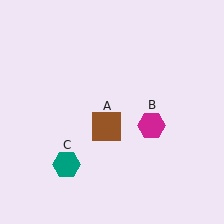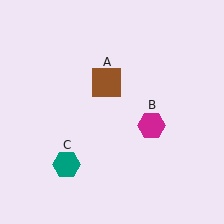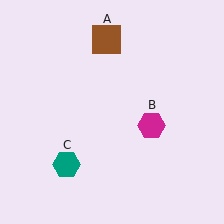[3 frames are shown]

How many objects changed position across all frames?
1 object changed position: brown square (object A).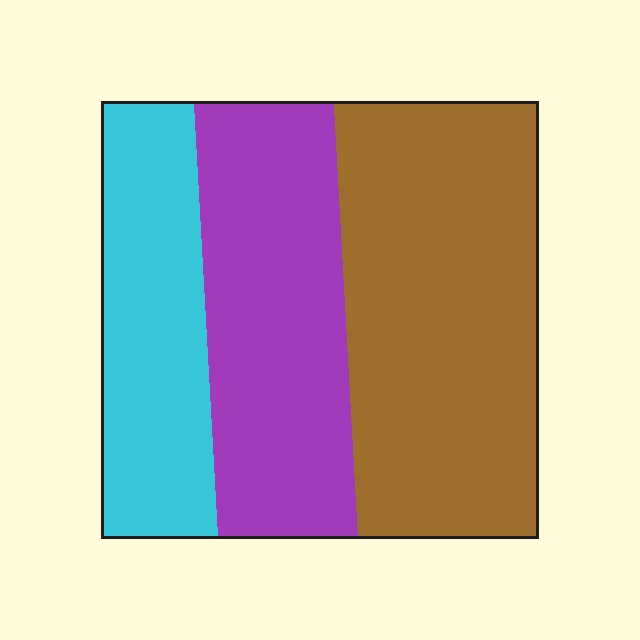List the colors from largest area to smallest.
From largest to smallest: brown, purple, cyan.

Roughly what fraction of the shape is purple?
Purple covers 32% of the shape.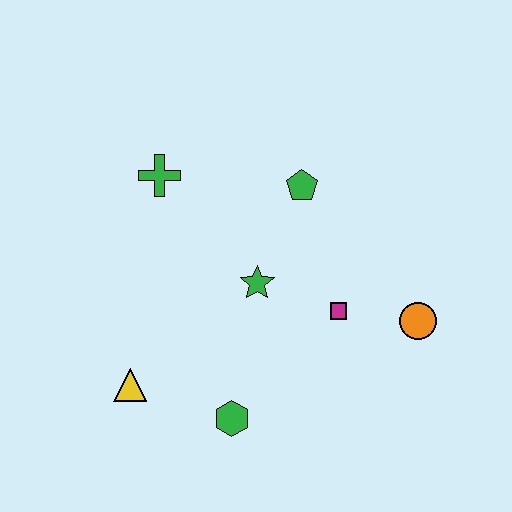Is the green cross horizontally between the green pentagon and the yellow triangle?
Yes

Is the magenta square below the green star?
Yes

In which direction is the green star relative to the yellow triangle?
The green star is to the right of the yellow triangle.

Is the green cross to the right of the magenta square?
No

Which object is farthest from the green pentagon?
The yellow triangle is farthest from the green pentagon.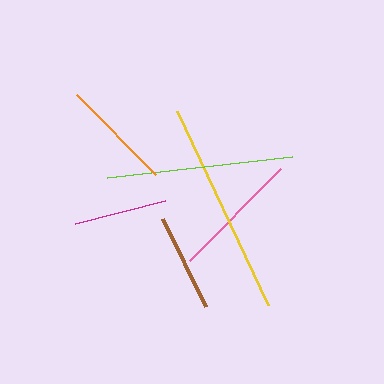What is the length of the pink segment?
The pink segment is approximately 129 pixels long.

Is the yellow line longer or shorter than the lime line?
The yellow line is longer than the lime line.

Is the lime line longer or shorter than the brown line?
The lime line is longer than the brown line.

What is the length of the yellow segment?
The yellow segment is approximately 214 pixels long.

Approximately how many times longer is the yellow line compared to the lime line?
The yellow line is approximately 1.2 times the length of the lime line.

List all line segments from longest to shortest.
From longest to shortest: yellow, lime, pink, orange, brown, magenta.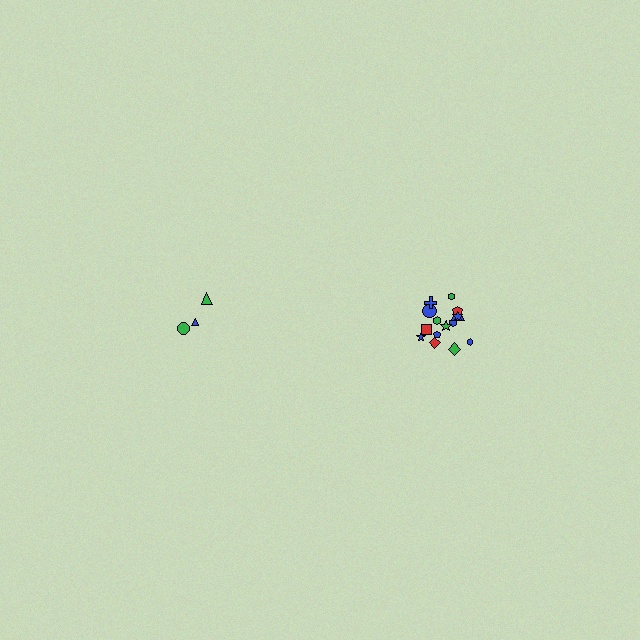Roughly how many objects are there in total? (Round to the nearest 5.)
Roughly 20 objects in total.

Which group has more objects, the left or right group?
The right group.